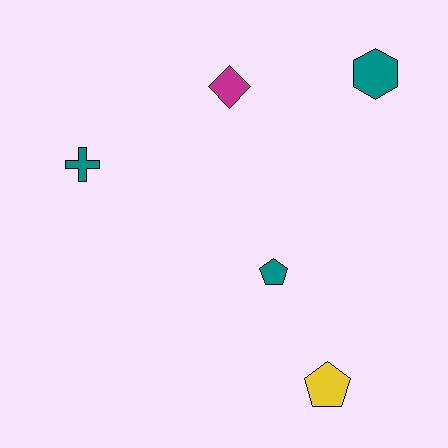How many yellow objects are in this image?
There is 1 yellow object.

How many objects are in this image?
There are 5 objects.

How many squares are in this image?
There are no squares.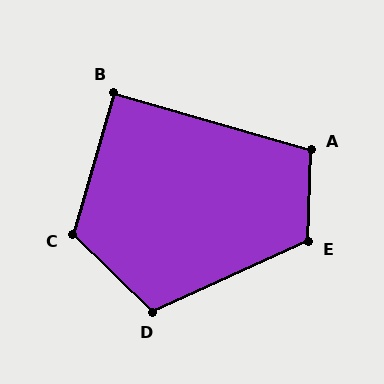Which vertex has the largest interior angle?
C, at approximately 118 degrees.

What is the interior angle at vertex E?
Approximately 116 degrees (obtuse).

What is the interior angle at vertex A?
Approximately 104 degrees (obtuse).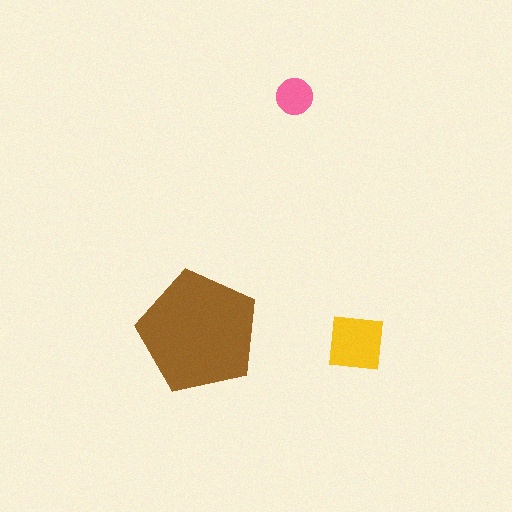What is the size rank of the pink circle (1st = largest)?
3rd.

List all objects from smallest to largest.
The pink circle, the yellow square, the brown pentagon.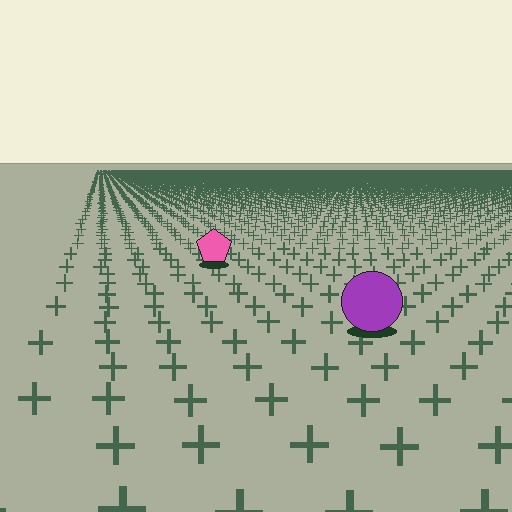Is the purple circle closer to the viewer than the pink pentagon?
Yes. The purple circle is closer — you can tell from the texture gradient: the ground texture is coarser near it.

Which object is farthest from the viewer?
The pink pentagon is farthest from the viewer. It appears smaller and the ground texture around it is denser.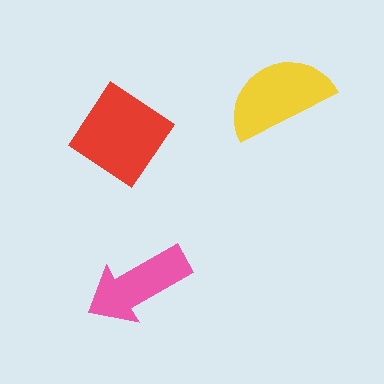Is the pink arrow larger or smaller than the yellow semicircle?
Smaller.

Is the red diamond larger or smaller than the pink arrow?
Larger.